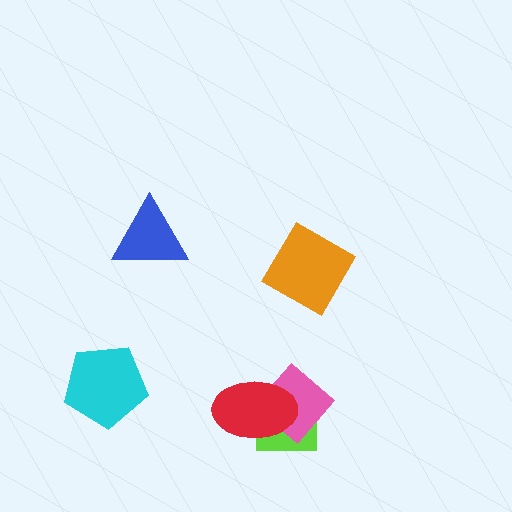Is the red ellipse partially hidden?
No, no other shape covers it.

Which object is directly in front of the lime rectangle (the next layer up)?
The pink diamond is directly in front of the lime rectangle.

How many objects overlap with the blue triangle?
0 objects overlap with the blue triangle.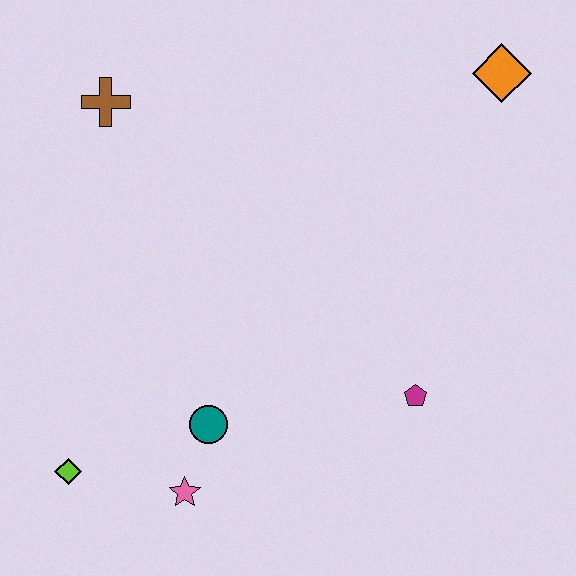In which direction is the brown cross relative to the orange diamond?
The brown cross is to the left of the orange diamond.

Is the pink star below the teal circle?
Yes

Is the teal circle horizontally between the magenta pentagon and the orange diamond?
No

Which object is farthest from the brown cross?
The magenta pentagon is farthest from the brown cross.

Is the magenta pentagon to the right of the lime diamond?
Yes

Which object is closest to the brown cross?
The teal circle is closest to the brown cross.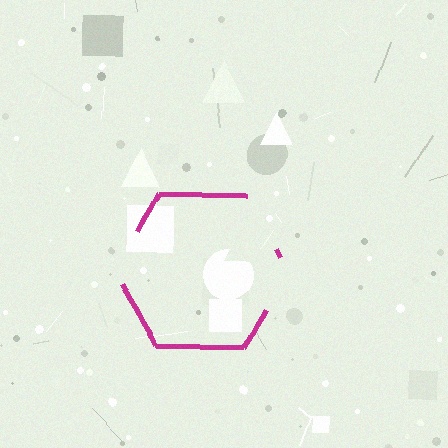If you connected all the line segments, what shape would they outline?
They would outline a hexagon.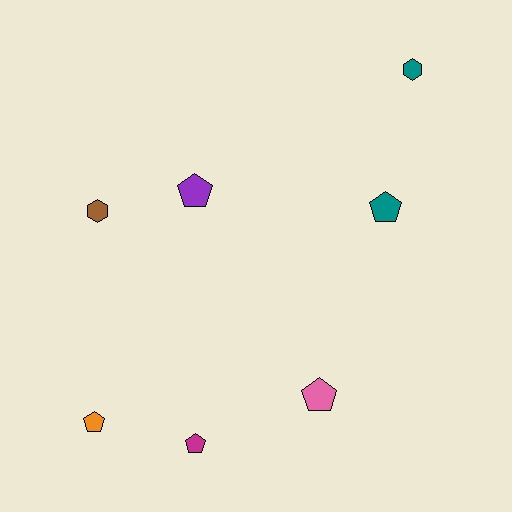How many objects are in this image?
There are 7 objects.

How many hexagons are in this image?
There are 2 hexagons.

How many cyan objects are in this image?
There are no cyan objects.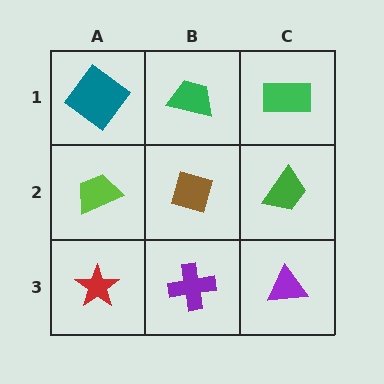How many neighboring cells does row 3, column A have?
2.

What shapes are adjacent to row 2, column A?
A teal diamond (row 1, column A), a red star (row 3, column A), a brown diamond (row 2, column B).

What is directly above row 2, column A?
A teal diamond.